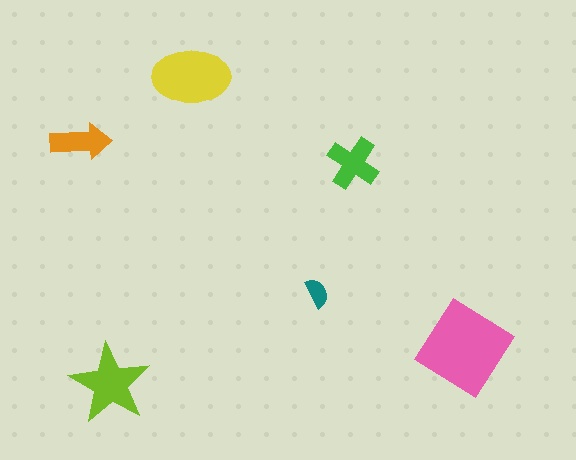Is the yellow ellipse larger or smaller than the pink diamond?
Smaller.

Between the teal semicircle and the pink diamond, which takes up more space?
The pink diamond.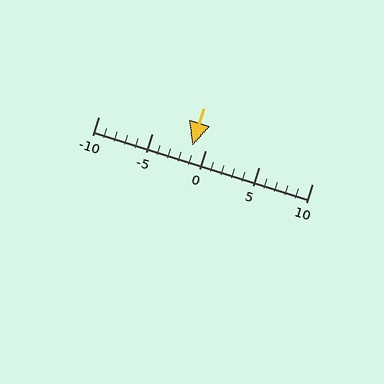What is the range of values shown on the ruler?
The ruler shows values from -10 to 10.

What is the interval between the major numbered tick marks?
The major tick marks are spaced 5 units apart.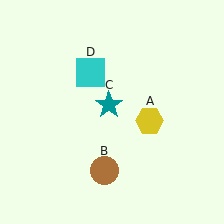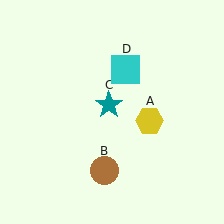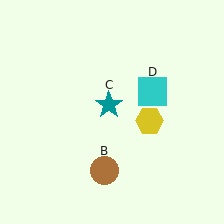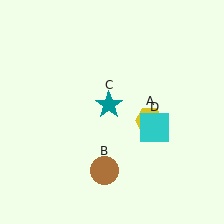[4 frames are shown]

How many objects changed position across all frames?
1 object changed position: cyan square (object D).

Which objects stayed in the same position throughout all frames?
Yellow hexagon (object A) and brown circle (object B) and teal star (object C) remained stationary.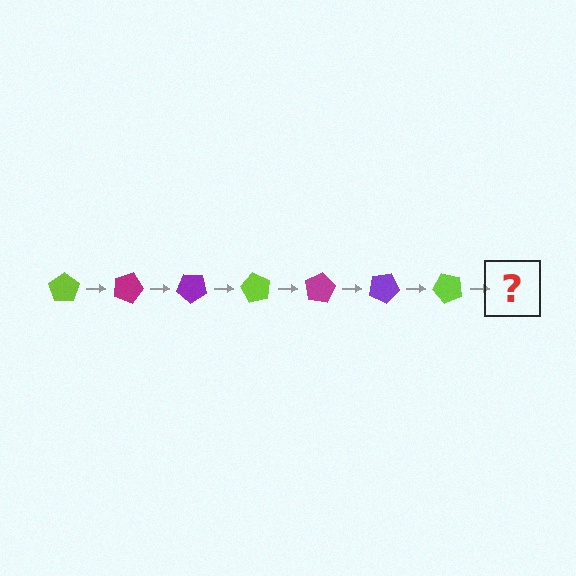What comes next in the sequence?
The next element should be a magenta pentagon, rotated 140 degrees from the start.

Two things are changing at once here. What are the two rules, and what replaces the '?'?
The two rules are that it rotates 20 degrees each step and the color cycles through lime, magenta, and purple. The '?' should be a magenta pentagon, rotated 140 degrees from the start.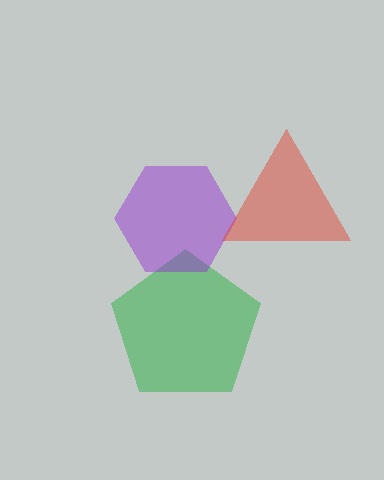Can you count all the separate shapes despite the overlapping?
Yes, there are 3 separate shapes.